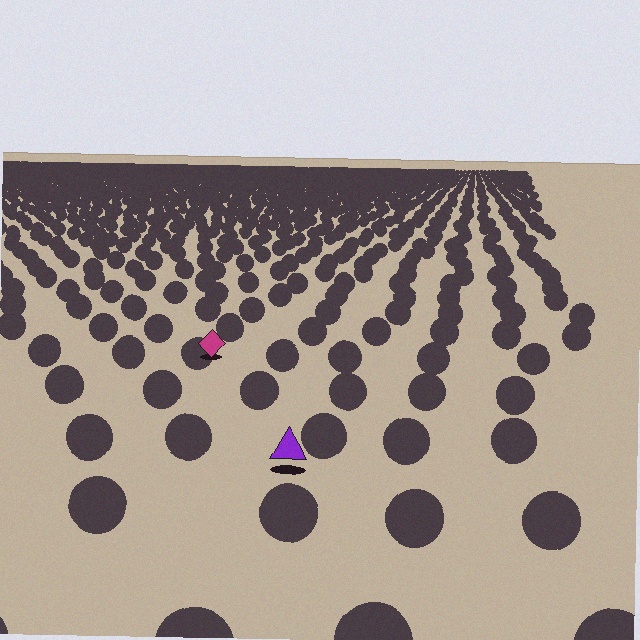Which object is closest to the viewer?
The purple triangle is closest. The texture marks near it are larger and more spread out.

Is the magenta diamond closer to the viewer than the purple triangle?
No. The purple triangle is closer — you can tell from the texture gradient: the ground texture is coarser near it.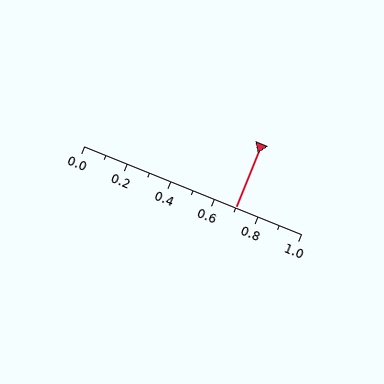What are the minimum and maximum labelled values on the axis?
The axis runs from 0.0 to 1.0.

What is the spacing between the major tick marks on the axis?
The major ticks are spaced 0.2 apart.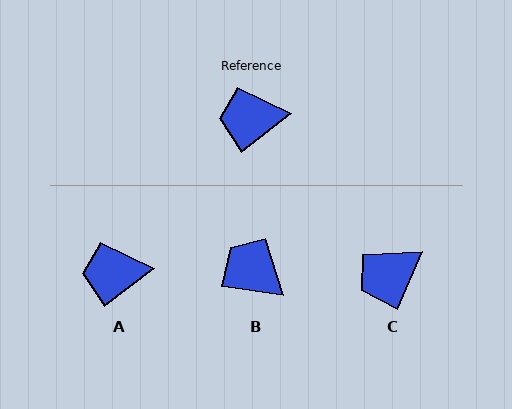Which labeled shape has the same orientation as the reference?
A.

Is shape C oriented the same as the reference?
No, it is off by about 29 degrees.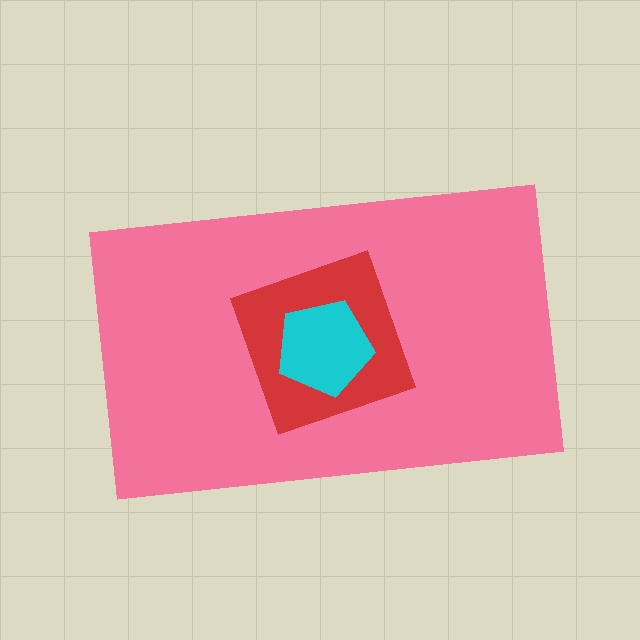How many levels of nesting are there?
3.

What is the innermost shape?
The cyan pentagon.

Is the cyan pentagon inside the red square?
Yes.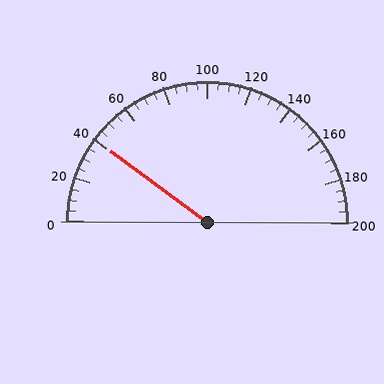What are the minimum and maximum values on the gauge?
The gauge ranges from 0 to 200.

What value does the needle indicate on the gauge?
The needle indicates approximately 40.